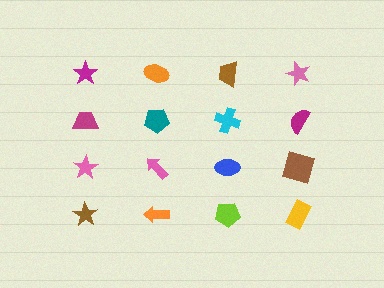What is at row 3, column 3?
A blue ellipse.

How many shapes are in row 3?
4 shapes.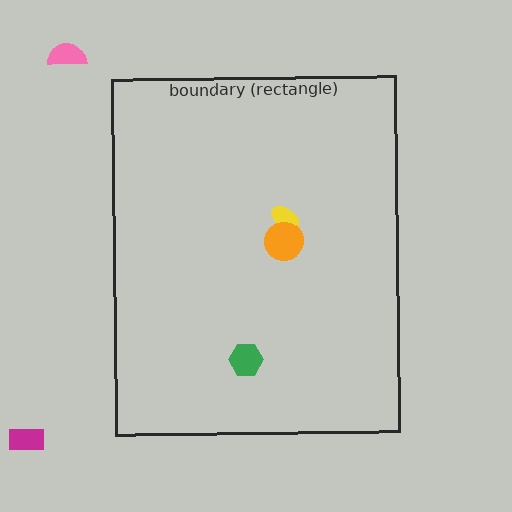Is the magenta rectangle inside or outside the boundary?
Outside.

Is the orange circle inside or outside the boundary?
Inside.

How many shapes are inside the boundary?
3 inside, 2 outside.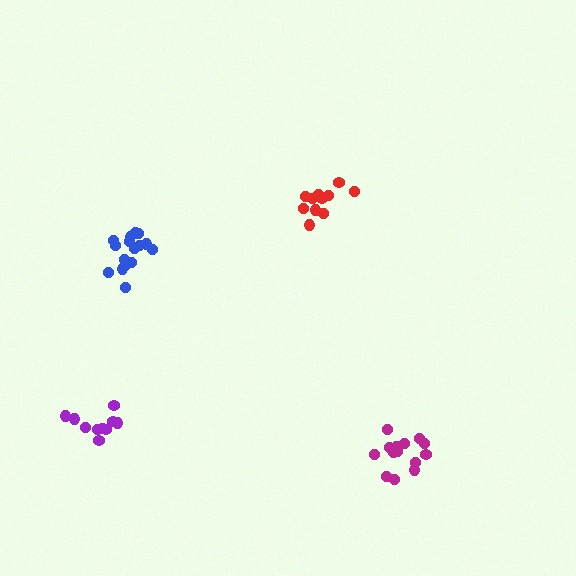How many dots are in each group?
Group 1: 16 dots, Group 2: 11 dots, Group 3: 14 dots, Group 4: 10 dots (51 total).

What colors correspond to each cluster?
The clusters are colored: blue, red, magenta, purple.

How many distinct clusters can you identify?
There are 4 distinct clusters.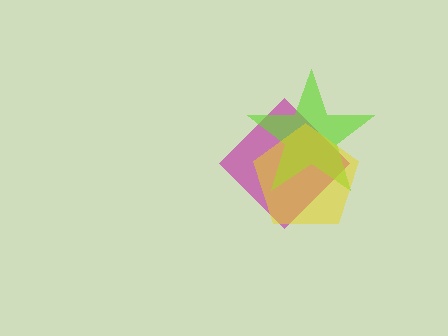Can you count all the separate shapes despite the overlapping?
Yes, there are 3 separate shapes.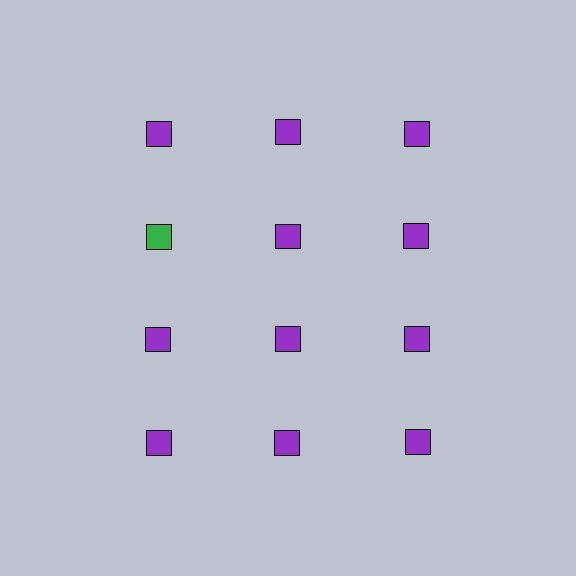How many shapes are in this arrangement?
There are 12 shapes arranged in a grid pattern.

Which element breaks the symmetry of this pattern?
The green square in the second row, leftmost column breaks the symmetry. All other shapes are purple squares.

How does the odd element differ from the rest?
It has a different color: green instead of purple.